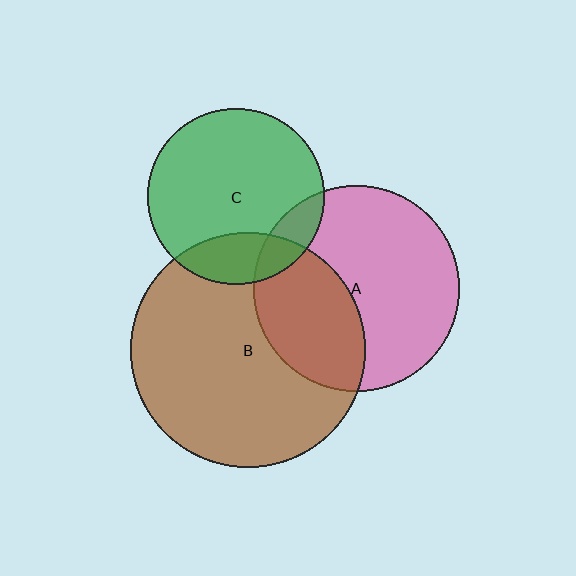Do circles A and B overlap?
Yes.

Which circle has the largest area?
Circle B (brown).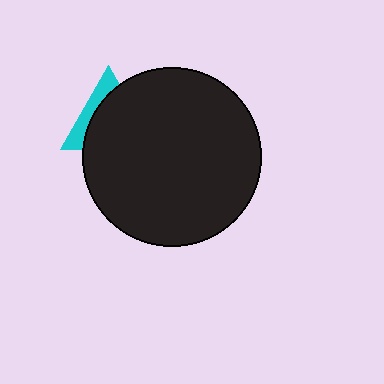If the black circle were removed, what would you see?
You would see the complete cyan triangle.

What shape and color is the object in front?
The object in front is a black circle.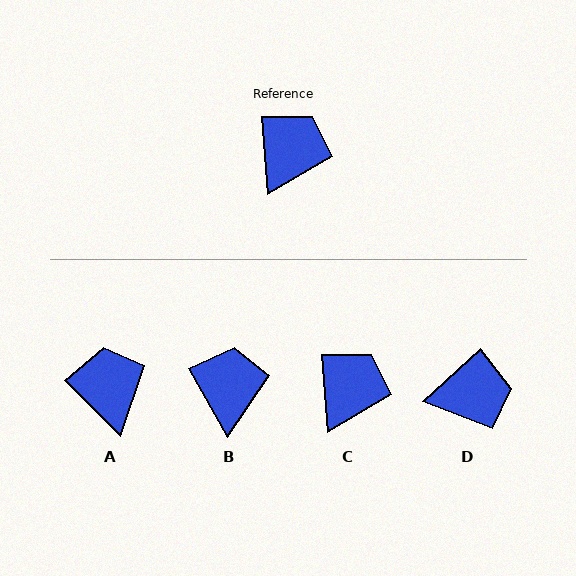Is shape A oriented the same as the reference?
No, it is off by about 41 degrees.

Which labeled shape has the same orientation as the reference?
C.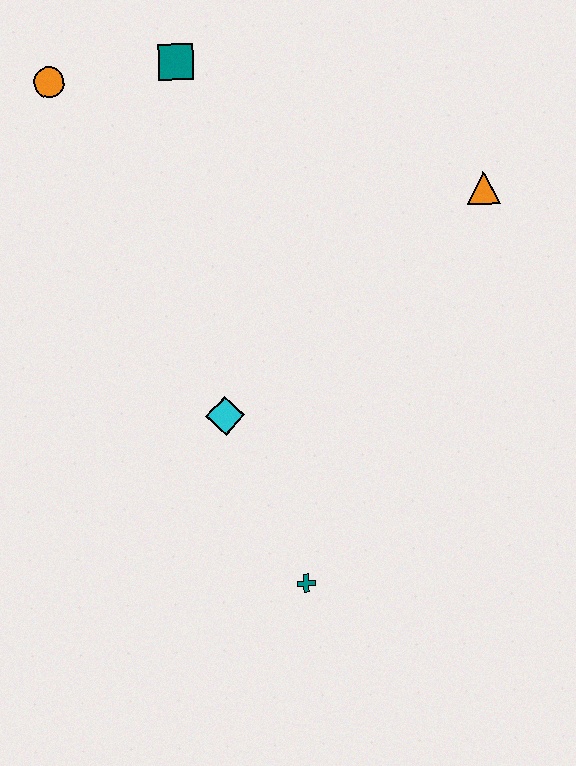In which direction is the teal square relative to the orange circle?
The teal square is to the right of the orange circle.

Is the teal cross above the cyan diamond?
No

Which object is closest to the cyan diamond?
The teal cross is closest to the cyan diamond.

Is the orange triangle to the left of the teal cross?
No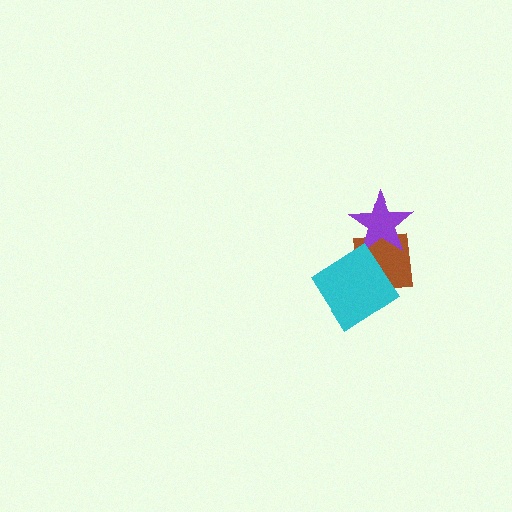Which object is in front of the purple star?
The cyan diamond is in front of the purple star.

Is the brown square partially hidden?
Yes, it is partially covered by another shape.